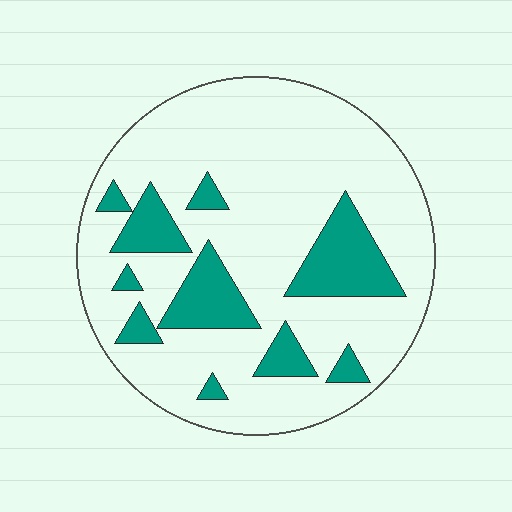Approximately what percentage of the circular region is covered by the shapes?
Approximately 20%.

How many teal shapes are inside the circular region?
10.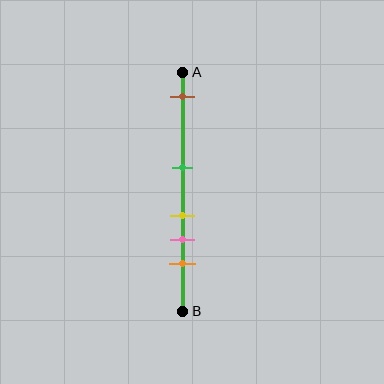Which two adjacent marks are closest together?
The yellow and pink marks are the closest adjacent pair.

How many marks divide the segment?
There are 5 marks dividing the segment.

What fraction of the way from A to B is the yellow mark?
The yellow mark is approximately 60% (0.6) of the way from A to B.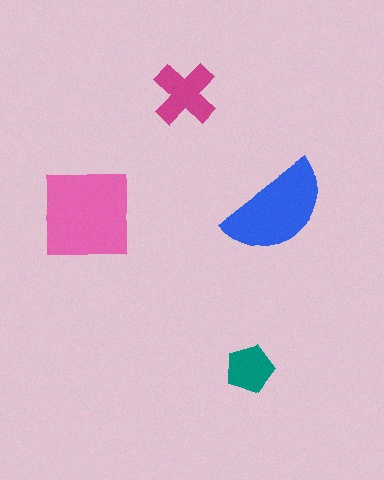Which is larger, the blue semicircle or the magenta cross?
The blue semicircle.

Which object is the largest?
The pink square.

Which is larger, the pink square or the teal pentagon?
The pink square.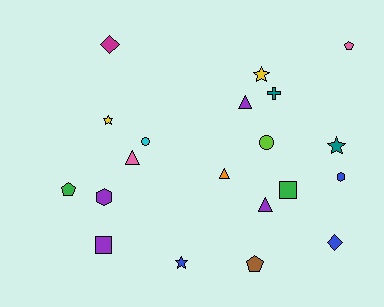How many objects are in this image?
There are 20 objects.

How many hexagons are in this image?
There are 2 hexagons.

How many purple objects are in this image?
There are 4 purple objects.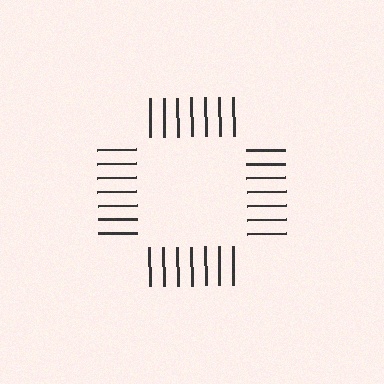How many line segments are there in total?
28 — 7 along each of the 4 edges.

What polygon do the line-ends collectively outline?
An illusory square — the line segments terminate on its edges but no continuous stroke is drawn.